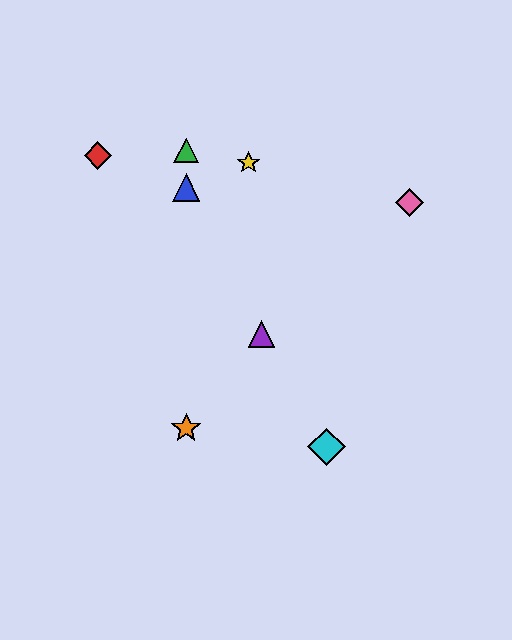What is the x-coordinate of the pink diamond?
The pink diamond is at x≈409.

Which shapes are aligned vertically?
The blue triangle, the green triangle, the orange star are aligned vertically.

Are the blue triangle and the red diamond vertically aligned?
No, the blue triangle is at x≈186 and the red diamond is at x≈98.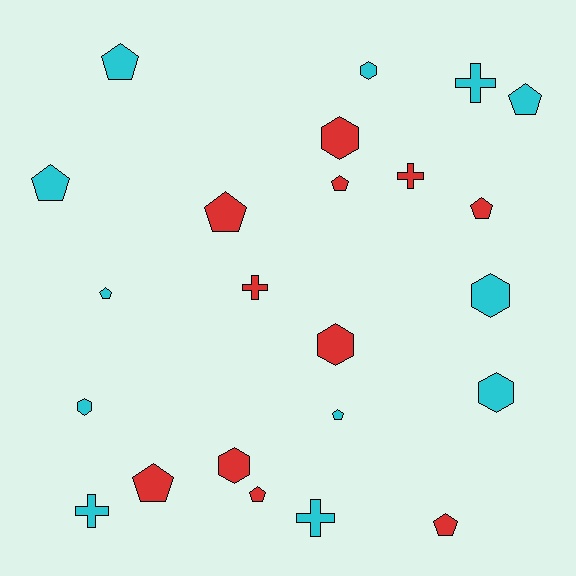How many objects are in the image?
There are 23 objects.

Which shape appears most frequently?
Pentagon, with 11 objects.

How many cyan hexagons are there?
There are 4 cyan hexagons.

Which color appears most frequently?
Cyan, with 12 objects.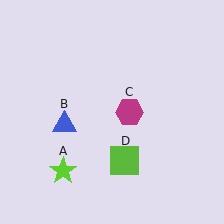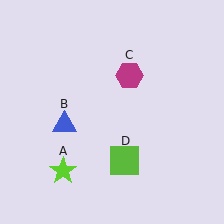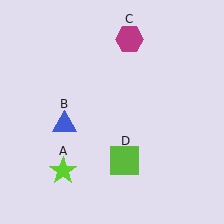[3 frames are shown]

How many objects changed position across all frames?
1 object changed position: magenta hexagon (object C).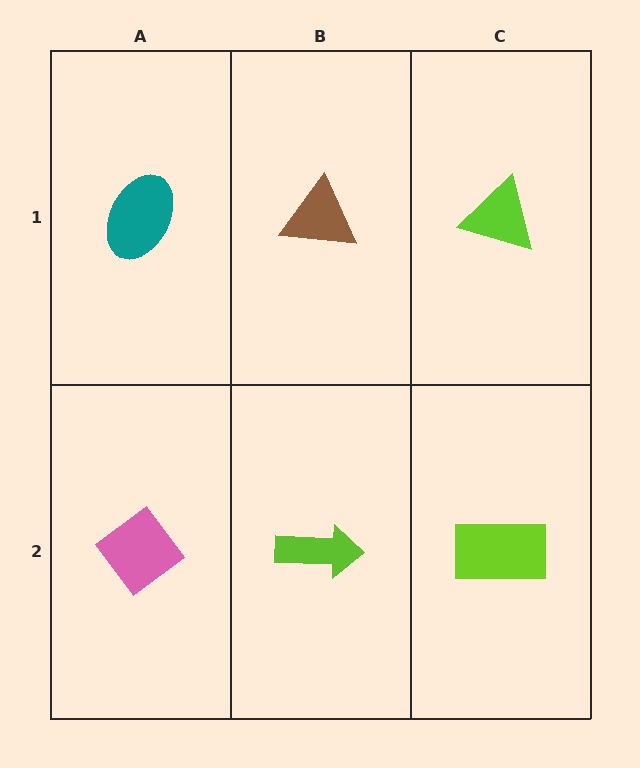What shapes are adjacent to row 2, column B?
A brown triangle (row 1, column B), a pink diamond (row 2, column A), a lime rectangle (row 2, column C).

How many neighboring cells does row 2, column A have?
2.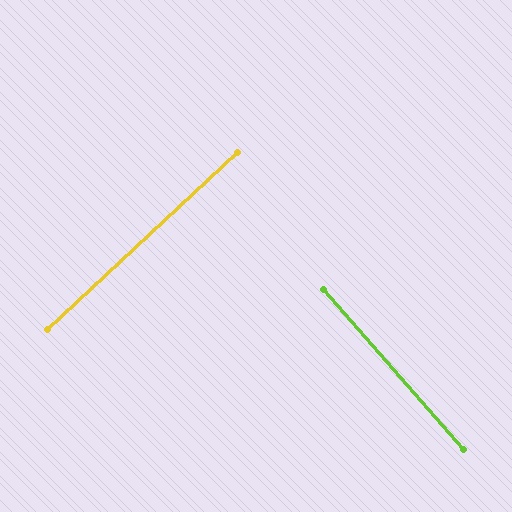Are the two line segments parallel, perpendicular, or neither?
Perpendicular — they meet at approximately 88°.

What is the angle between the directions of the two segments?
Approximately 88 degrees.